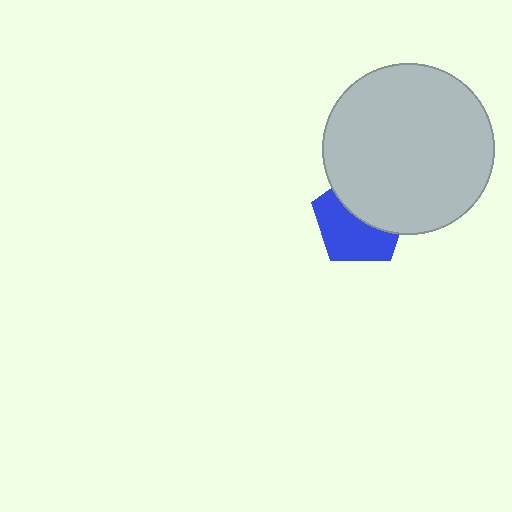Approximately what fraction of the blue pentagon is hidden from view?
Roughly 46% of the blue pentagon is hidden behind the light gray circle.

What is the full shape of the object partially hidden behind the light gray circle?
The partially hidden object is a blue pentagon.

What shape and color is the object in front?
The object in front is a light gray circle.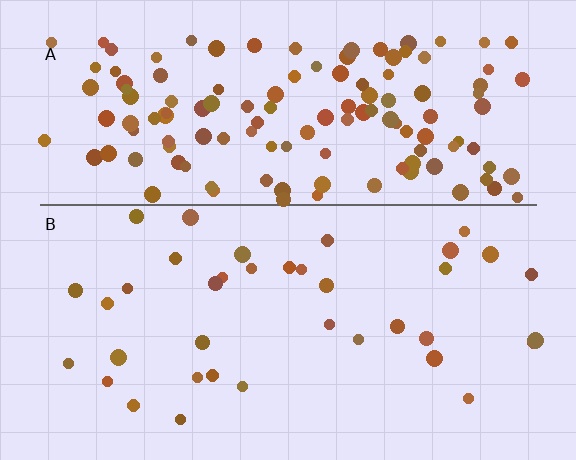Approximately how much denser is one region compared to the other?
Approximately 3.7× — region A over region B.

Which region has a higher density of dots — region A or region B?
A (the top).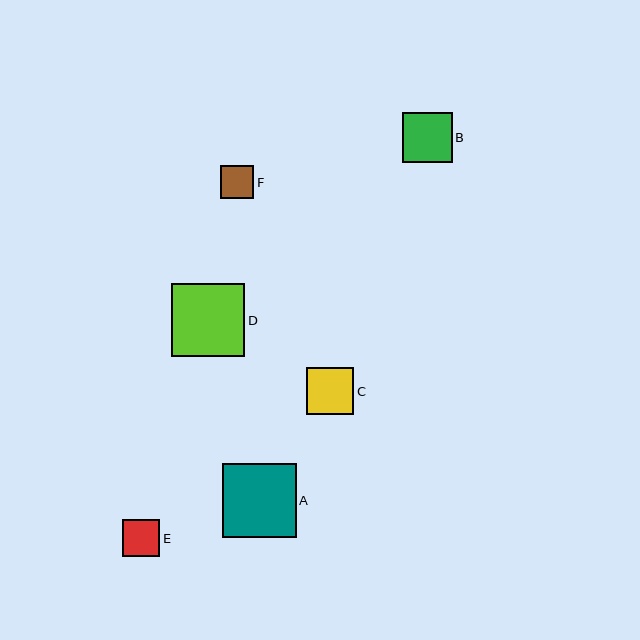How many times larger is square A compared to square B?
Square A is approximately 1.5 times the size of square B.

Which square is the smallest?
Square F is the smallest with a size of approximately 33 pixels.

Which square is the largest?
Square A is the largest with a size of approximately 74 pixels.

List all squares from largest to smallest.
From largest to smallest: A, D, B, C, E, F.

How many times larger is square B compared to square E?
Square B is approximately 1.3 times the size of square E.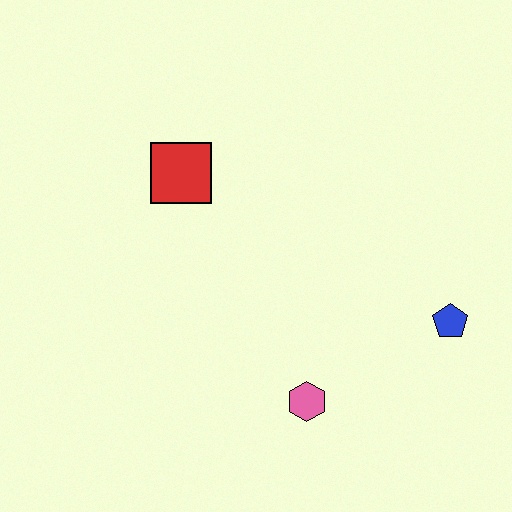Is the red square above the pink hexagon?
Yes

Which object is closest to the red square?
The pink hexagon is closest to the red square.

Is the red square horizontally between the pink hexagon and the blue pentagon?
No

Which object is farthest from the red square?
The blue pentagon is farthest from the red square.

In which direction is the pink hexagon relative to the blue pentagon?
The pink hexagon is to the left of the blue pentagon.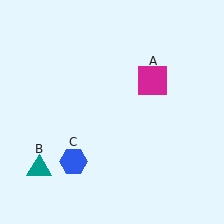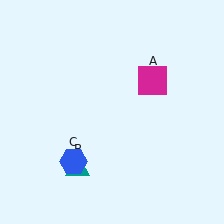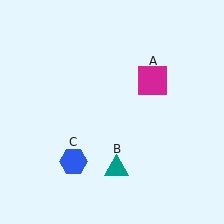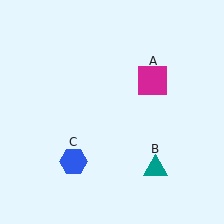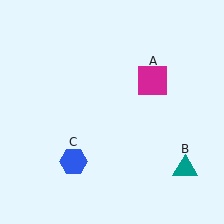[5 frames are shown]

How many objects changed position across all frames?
1 object changed position: teal triangle (object B).